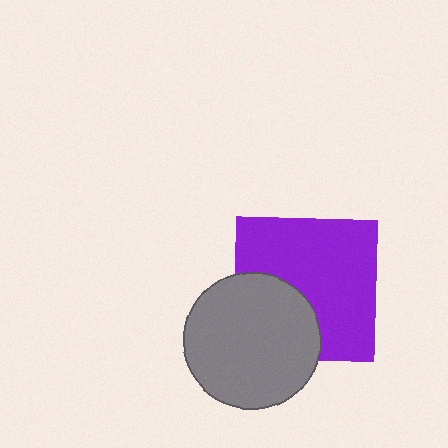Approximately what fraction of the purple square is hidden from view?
Roughly 33% of the purple square is hidden behind the gray circle.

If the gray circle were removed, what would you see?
You would see the complete purple square.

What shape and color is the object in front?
The object in front is a gray circle.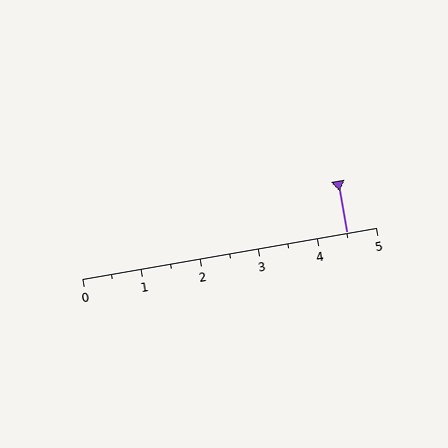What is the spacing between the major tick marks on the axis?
The major ticks are spaced 1 apart.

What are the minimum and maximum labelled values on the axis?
The axis runs from 0 to 5.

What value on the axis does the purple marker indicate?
The marker indicates approximately 4.5.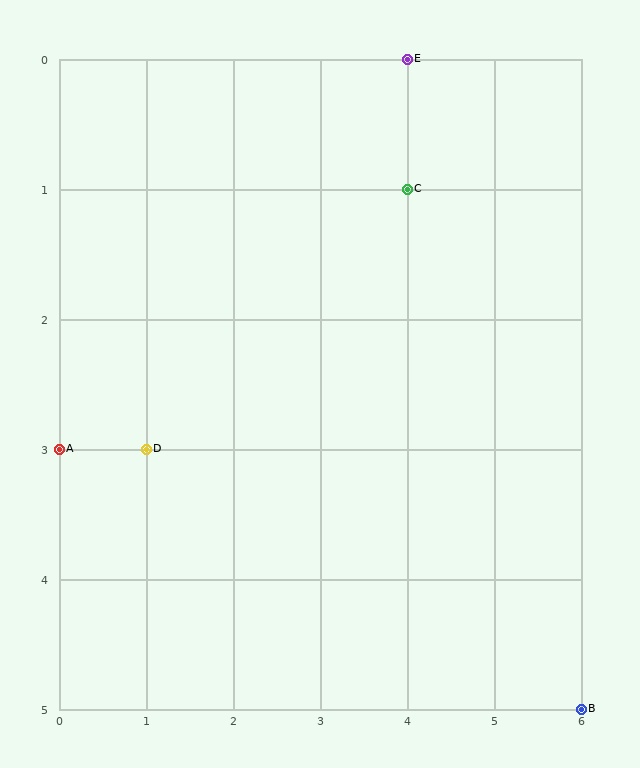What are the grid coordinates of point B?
Point B is at grid coordinates (6, 5).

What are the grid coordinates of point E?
Point E is at grid coordinates (4, 0).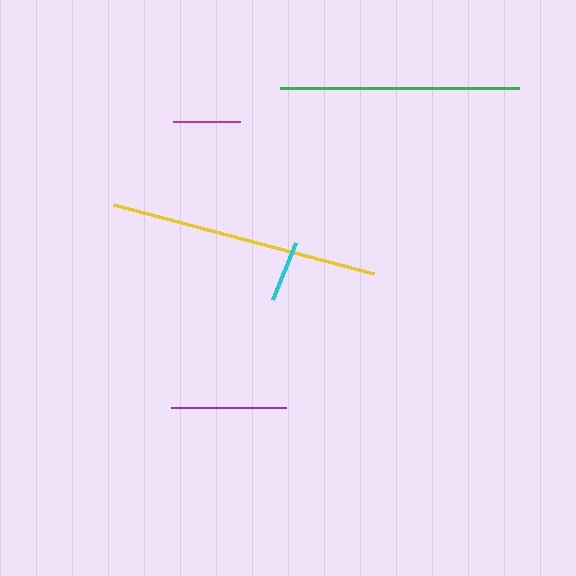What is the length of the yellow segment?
The yellow segment is approximately 269 pixels long.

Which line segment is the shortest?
The cyan line is the shortest at approximately 62 pixels.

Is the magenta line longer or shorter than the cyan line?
The magenta line is longer than the cyan line.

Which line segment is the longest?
The yellow line is the longest at approximately 269 pixels.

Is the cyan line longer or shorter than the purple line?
The purple line is longer than the cyan line.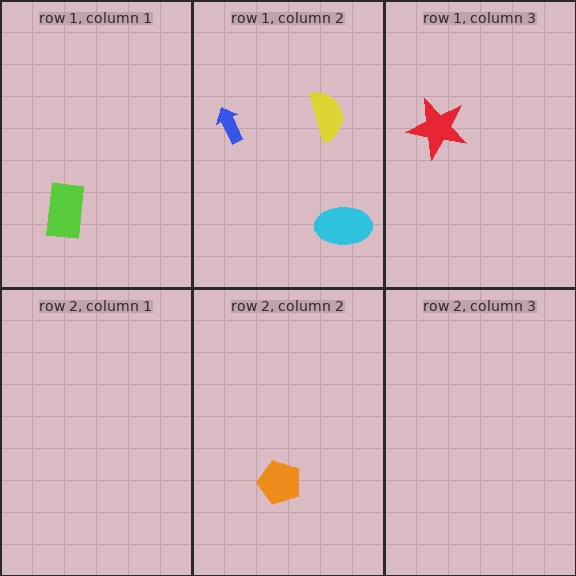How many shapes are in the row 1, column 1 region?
1.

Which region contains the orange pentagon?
The row 2, column 2 region.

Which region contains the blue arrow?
The row 1, column 2 region.